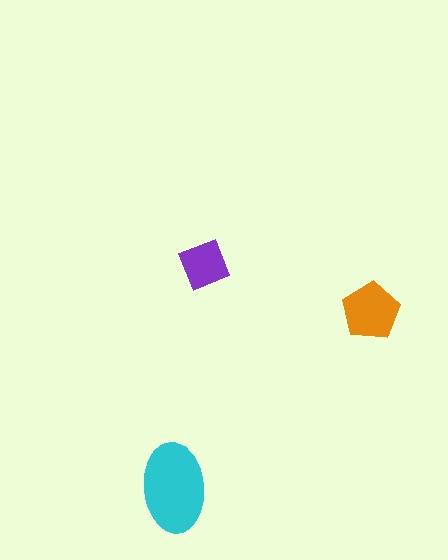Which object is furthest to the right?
The orange pentagon is rightmost.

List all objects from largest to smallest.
The cyan ellipse, the orange pentagon, the purple diamond.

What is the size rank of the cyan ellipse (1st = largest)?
1st.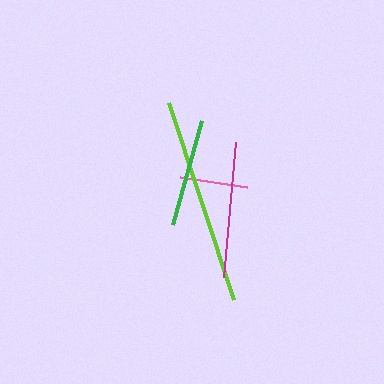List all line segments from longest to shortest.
From longest to shortest: lime, magenta, green, pink.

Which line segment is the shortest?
The pink line is the shortest at approximately 68 pixels.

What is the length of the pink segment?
The pink segment is approximately 68 pixels long.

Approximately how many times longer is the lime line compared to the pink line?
The lime line is approximately 3.1 times the length of the pink line.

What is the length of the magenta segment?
The magenta segment is approximately 136 pixels long.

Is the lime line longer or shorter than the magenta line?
The lime line is longer than the magenta line.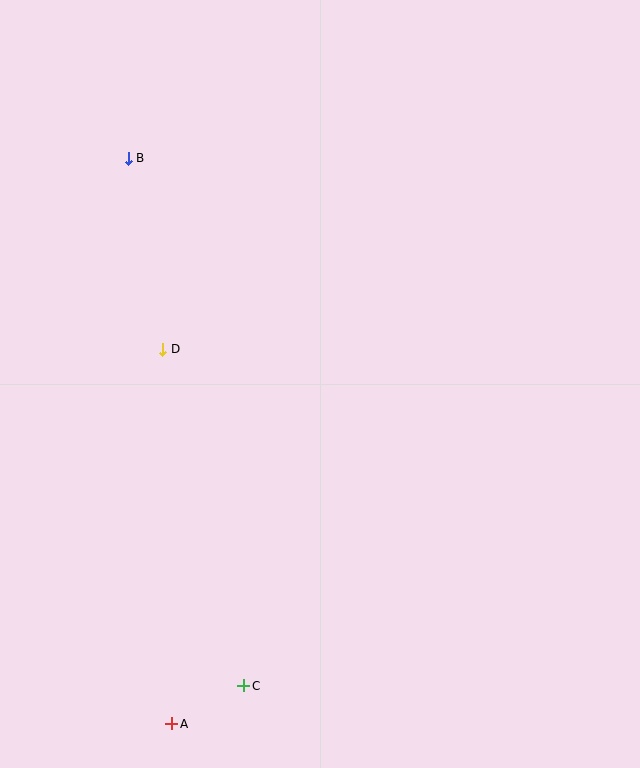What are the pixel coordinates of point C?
Point C is at (244, 686).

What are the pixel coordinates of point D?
Point D is at (163, 349).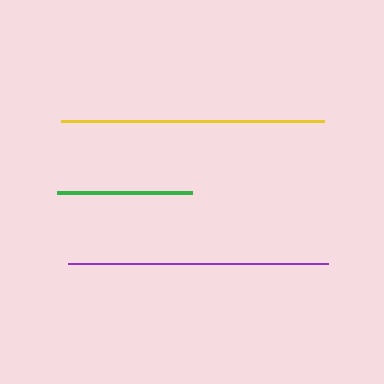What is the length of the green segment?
The green segment is approximately 135 pixels long.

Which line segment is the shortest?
The green line is the shortest at approximately 135 pixels.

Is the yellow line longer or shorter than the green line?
The yellow line is longer than the green line.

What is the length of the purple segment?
The purple segment is approximately 260 pixels long.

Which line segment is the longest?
The yellow line is the longest at approximately 263 pixels.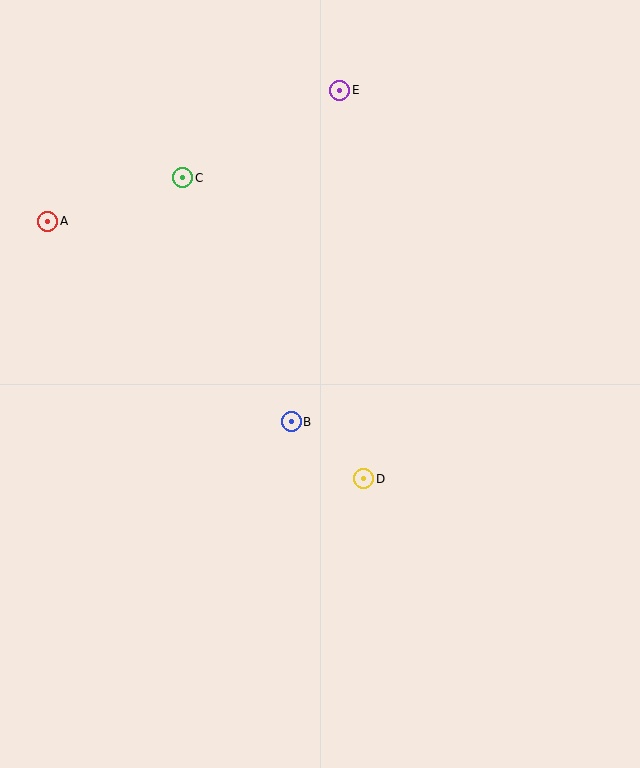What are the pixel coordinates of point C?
Point C is at (183, 178).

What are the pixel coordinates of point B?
Point B is at (291, 422).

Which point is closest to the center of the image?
Point B at (291, 422) is closest to the center.